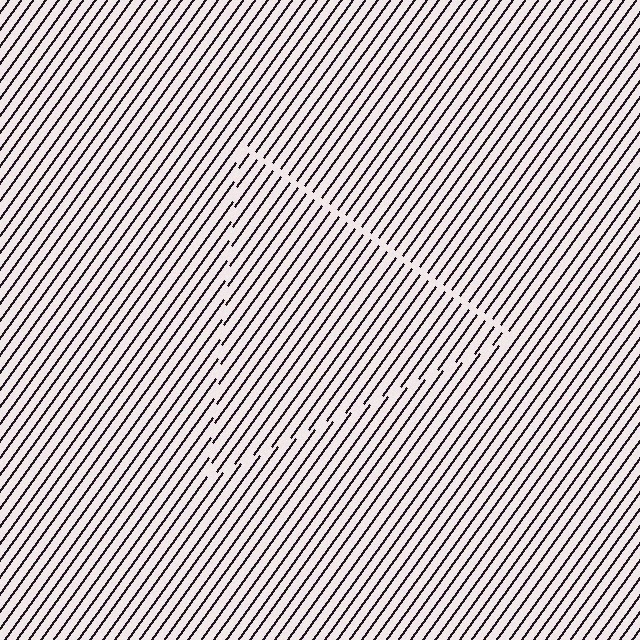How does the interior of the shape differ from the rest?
The interior of the shape contains the same grating, shifted by half a period — the contour is defined by the phase discontinuity where line-ends from the inner and outer gratings abut.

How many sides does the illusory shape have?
3 sides — the line-ends trace a triangle.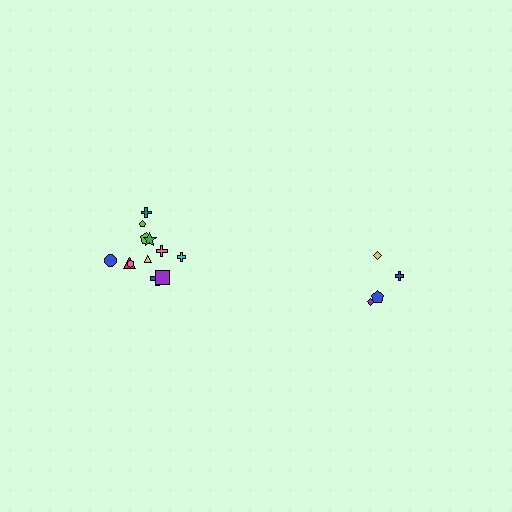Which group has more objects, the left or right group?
The left group.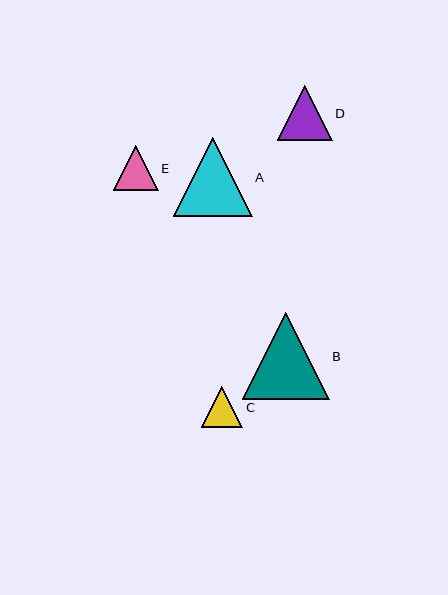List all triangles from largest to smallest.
From largest to smallest: B, A, D, E, C.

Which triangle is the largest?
Triangle B is the largest with a size of approximately 86 pixels.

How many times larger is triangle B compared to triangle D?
Triangle B is approximately 1.6 times the size of triangle D.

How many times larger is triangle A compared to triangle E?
Triangle A is approximately 1.8 times the size of triangle E.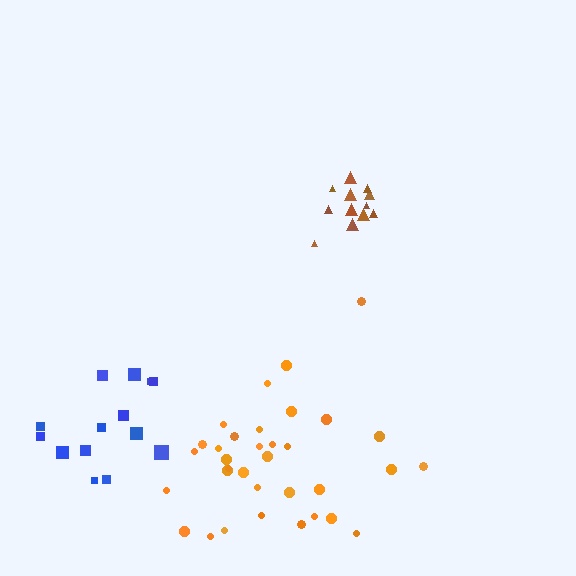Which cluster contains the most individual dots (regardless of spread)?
Orange (34).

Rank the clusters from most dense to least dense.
brown, orange, blue.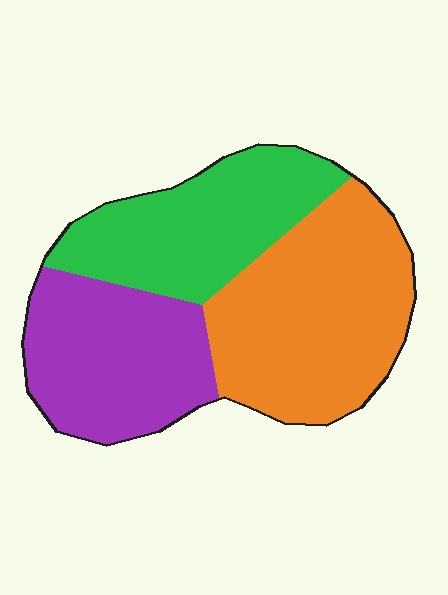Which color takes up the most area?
Orange, at roughly 40%.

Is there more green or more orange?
Orange.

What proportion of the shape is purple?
Purple covers about 30% of the shape.